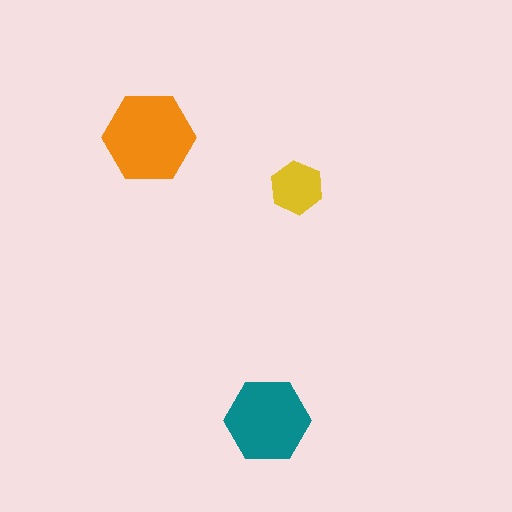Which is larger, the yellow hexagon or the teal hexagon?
The teal one.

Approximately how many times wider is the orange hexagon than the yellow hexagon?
About 1.5 times wider.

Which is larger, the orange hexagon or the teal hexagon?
The orange one.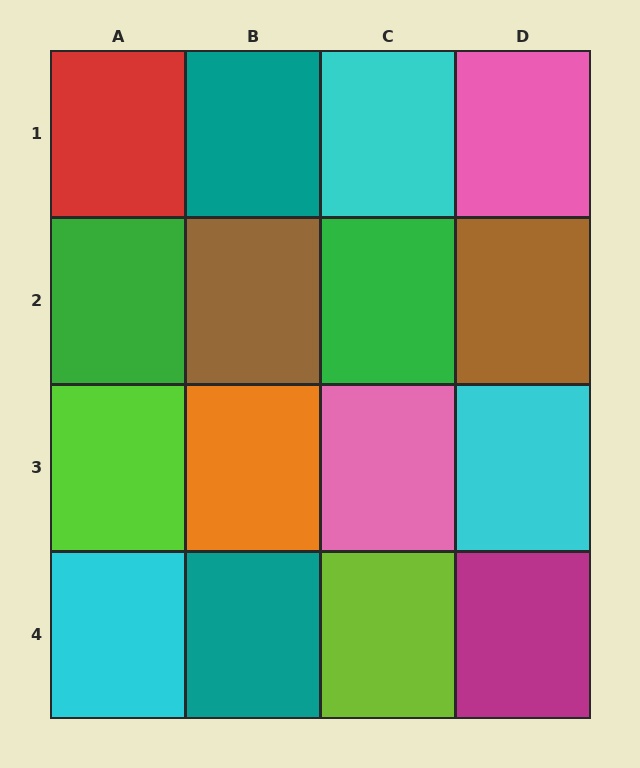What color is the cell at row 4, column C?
Lime.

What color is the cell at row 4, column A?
Cyan.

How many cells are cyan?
3 cells are cyan.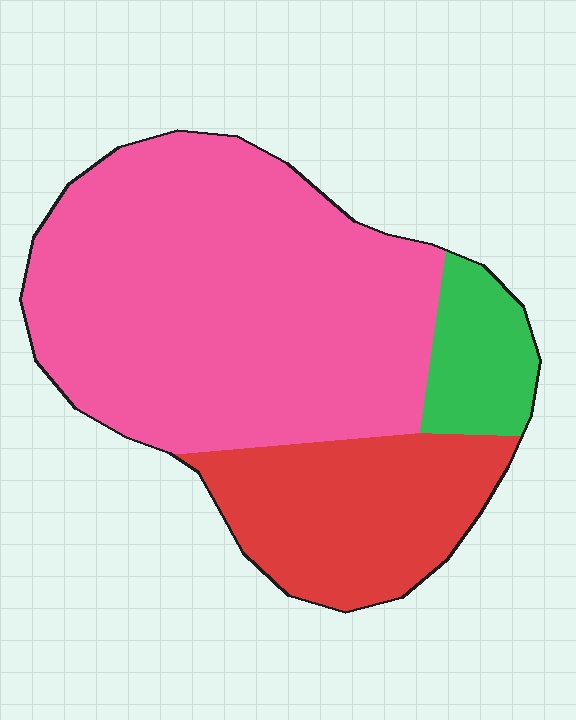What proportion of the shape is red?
Red takes up about one quarter (1/4) of the shape.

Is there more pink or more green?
Pink.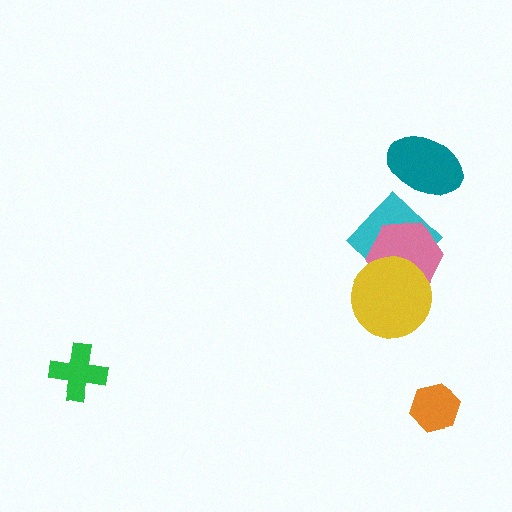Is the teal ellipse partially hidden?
No, no other shape covers it.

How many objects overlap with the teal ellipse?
0 objects overlap with the teal ellipse.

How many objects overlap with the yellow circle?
2 objects overlap with the yellow circle.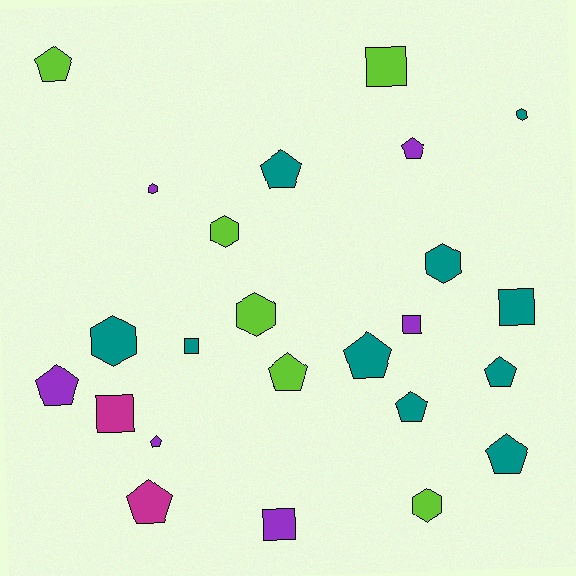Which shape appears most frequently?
Pentagon, with 11 objects.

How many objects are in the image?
There are 24 objects.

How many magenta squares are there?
There is 1 magenta square.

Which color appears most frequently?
Teal, with 10 objects.